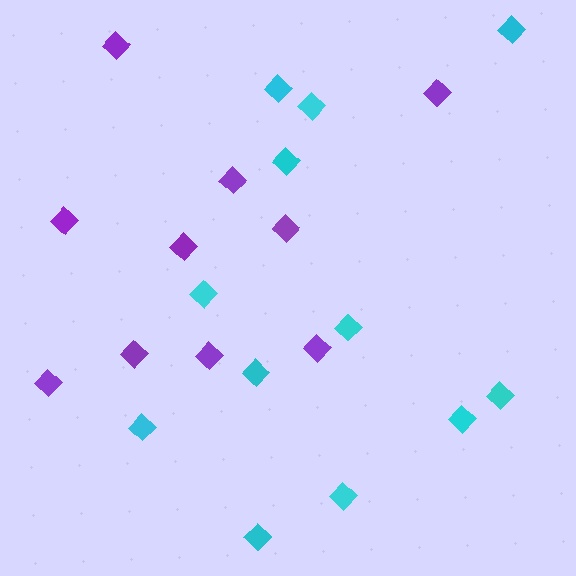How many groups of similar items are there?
There are 2 groups: one group of purple diamonds (10) and one group of cyan diamonds (12).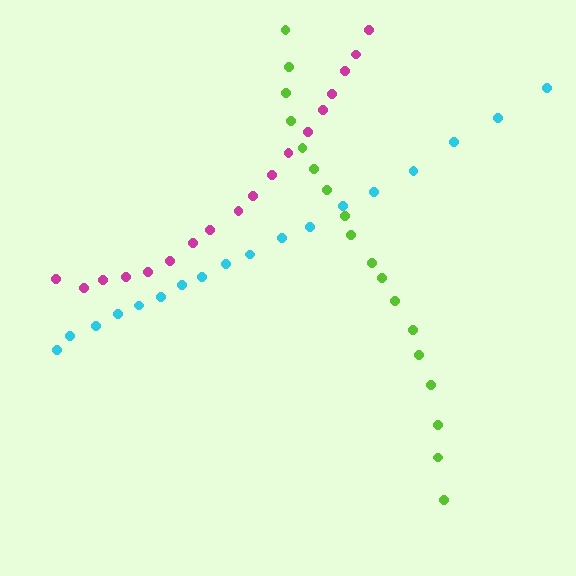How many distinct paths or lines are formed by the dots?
There are 3 distinct paths.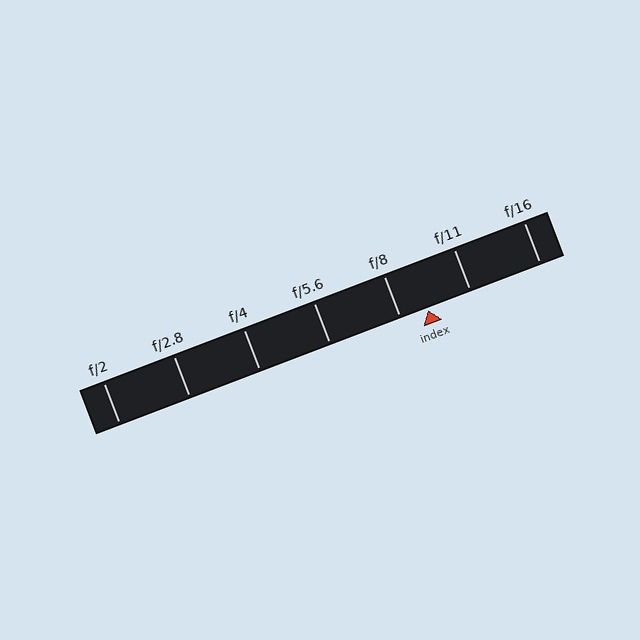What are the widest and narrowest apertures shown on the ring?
The widest aperture shown is f/2 and the narrowest is f/16.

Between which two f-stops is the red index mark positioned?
The index mark is between f/8 and f/11.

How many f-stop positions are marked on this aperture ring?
There are 7 f-stop positions marked.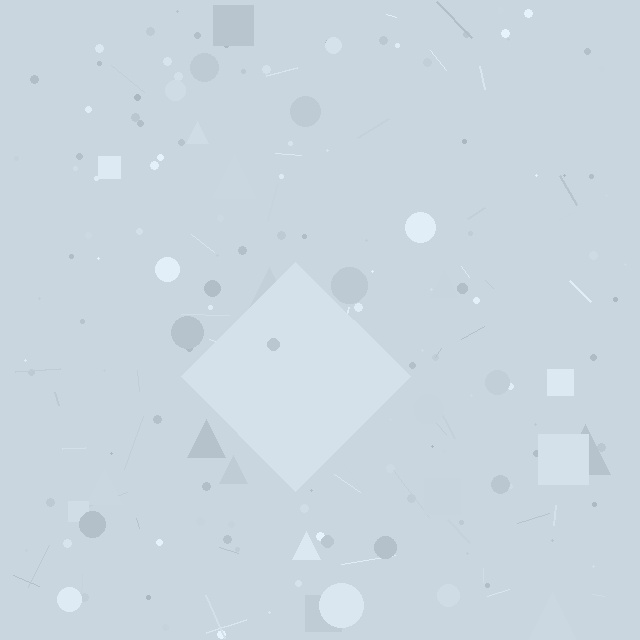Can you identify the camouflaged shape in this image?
The camouflaged shape is a diamond.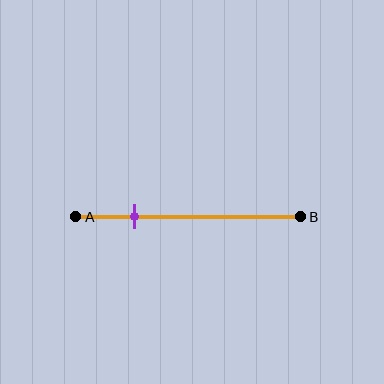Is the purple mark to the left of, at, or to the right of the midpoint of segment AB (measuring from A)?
The purple mark is to the left of the midpoint of segment AB.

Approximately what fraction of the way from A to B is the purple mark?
The purple mark is approximately 25% of the way from A to B.